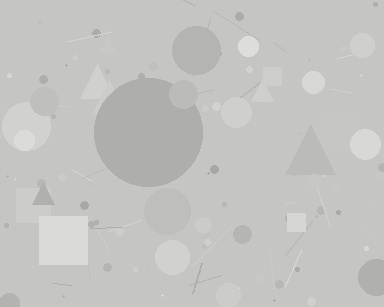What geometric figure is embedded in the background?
A circle is embedded in the background.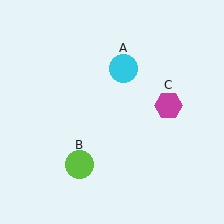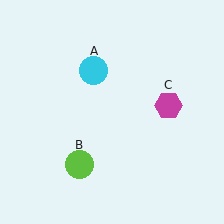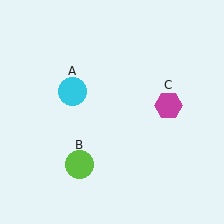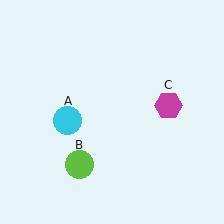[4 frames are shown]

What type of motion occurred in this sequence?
The cyan circle (object A) rotated counterclockwise around the center of the scene.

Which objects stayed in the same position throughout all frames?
Lime circle (object B) and magenta hexagon (object C) remained stationary.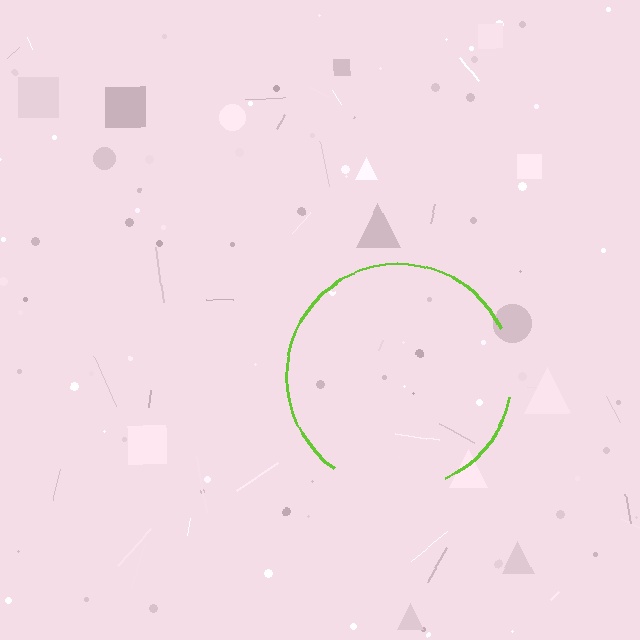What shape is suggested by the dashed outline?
The dashed outline suggests a circle.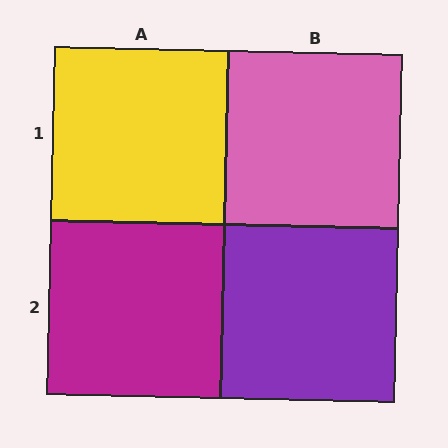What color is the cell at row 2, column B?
Purple.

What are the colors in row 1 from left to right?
Yellow, pink.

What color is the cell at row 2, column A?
Magenta.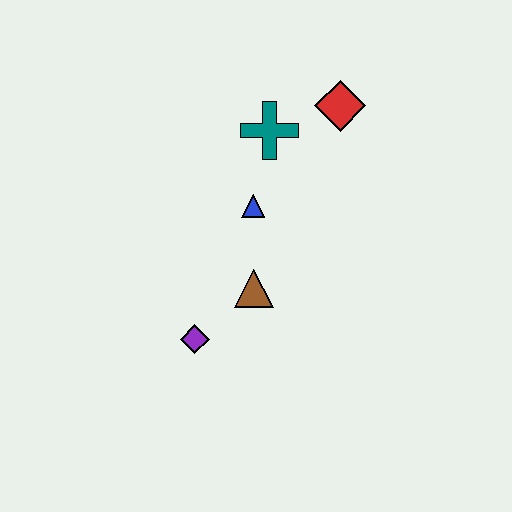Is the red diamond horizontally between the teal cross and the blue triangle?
No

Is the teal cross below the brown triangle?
No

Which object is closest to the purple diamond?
The brown triangle is closest to the purple diamond.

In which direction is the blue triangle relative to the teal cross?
The blue triangle is below the teal cross.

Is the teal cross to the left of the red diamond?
Yes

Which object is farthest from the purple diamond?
The red diamond is farthest from the purple diamond.